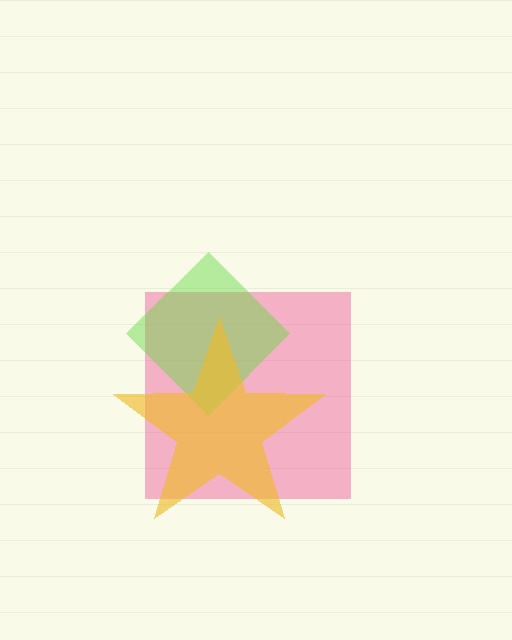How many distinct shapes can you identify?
There are 3 distinct shapes: a pink square, a lime diamond, a yellow star.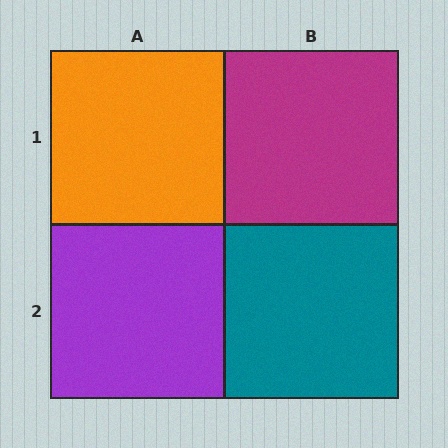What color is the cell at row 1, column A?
Orange.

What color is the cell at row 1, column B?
Magenta.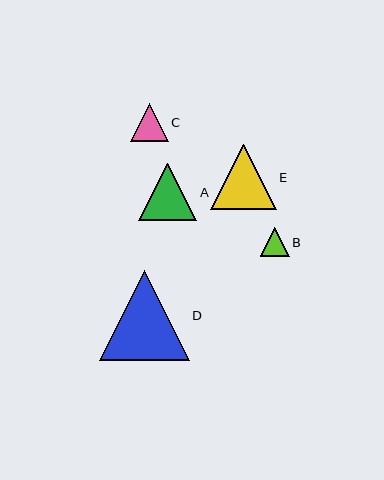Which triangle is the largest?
Triangle D is the largest with a size of approximately 90 pixels.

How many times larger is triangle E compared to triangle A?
Triangle E is approximately 1.1 times the size of triangle A.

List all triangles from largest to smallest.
From largest to smallest: D, E, A, C, B.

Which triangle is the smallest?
Triangle B is the smallest with a size of approximately 29 pixels.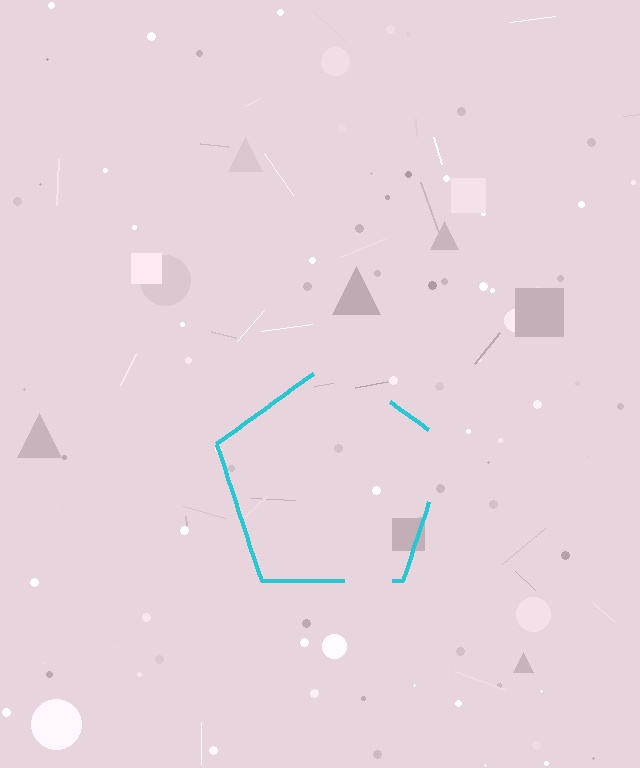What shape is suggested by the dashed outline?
The dashed outline suggests a pentagon.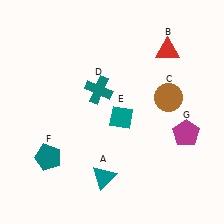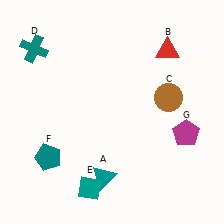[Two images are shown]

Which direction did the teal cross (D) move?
The teal cross (D) moved left.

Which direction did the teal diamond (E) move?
The teal diamond (E) moved down.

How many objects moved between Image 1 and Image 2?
2 objects moved between the two images.